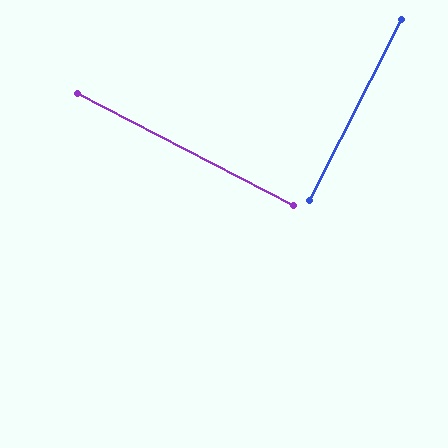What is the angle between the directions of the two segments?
Approximately 89 degrees.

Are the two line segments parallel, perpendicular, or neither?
Perpendicular — they meet at approximately 89°.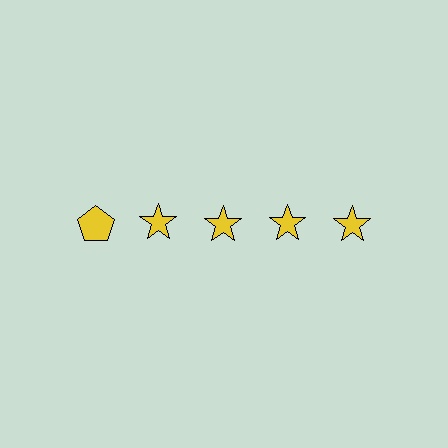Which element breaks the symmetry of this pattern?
The yellow pentagon in the top row, leftmost column breaks the symmetry. All other shapes are yellow stars.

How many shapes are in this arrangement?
There are 5 shapes arranged in a grid pattern.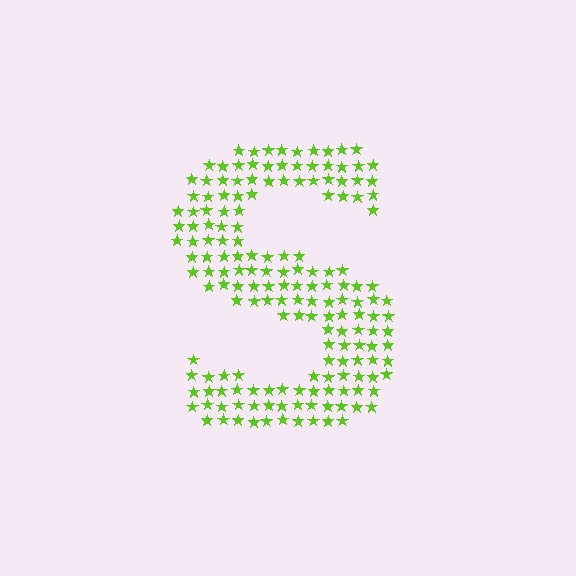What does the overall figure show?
The overall figure shows the letter S.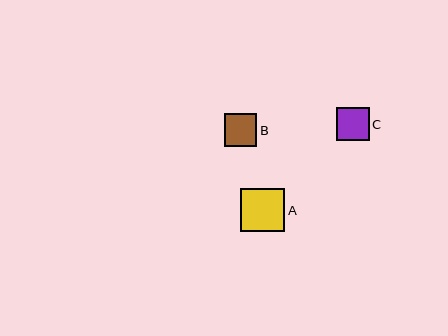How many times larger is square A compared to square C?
Square A is approximately 1.3 times the size of square C.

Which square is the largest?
Square A is the largest with a size of approximately 44 pixels.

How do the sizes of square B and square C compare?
Square B and square C are approximately the same size.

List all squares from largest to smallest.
From largest to smallest: A, B, C.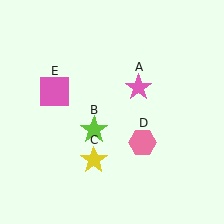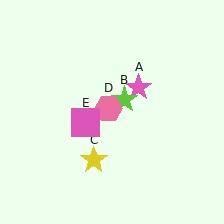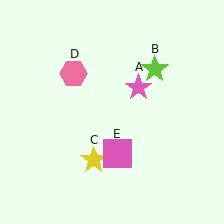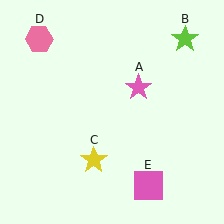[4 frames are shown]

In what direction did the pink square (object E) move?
The pink square (object E) moved down and to the right.